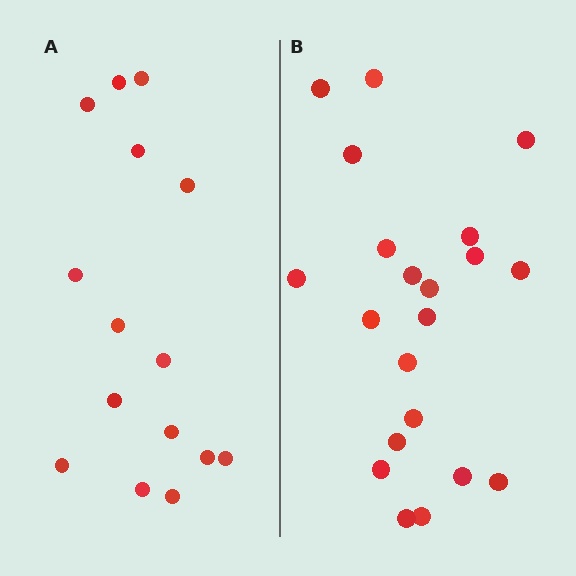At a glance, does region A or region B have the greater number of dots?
Region B (the right region) has more dots.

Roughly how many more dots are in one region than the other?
Region B has about 6 more dots than region A.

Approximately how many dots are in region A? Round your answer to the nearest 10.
About 20 dots. (The exact count is 15, which rounds to 20.)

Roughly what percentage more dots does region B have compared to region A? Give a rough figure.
About 40% more.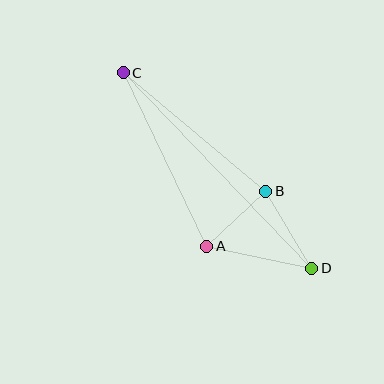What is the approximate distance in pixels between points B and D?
The distance between B and D is approximately 89 pixels.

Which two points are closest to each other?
Points A and B are closest to each other.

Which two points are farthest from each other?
Points C and D are farthest from each other.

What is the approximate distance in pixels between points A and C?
The distance between A and C is approximately 193 pixels.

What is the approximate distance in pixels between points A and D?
The distance between A and D is approximately 107 pixels.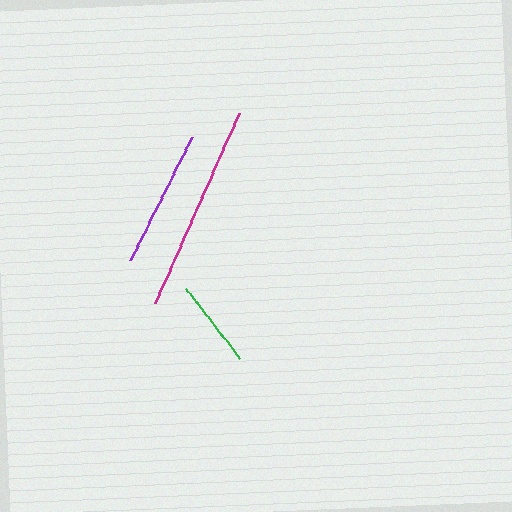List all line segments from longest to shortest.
From longest to shortest: magenta, purple, green.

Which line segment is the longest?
The magenta line is the longest at approximately 209 pixels.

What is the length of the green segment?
The green segment is approximately 88 pixels long.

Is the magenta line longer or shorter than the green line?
The magenta line is longer than the green line.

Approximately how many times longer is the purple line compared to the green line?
The purple line is approximately 1.6 times the length of the green line.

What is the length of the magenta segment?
The magenta segment is approximately 209 pixels long.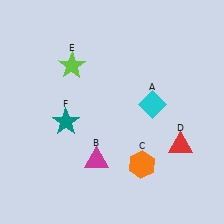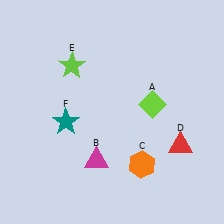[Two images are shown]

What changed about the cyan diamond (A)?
In Image 1, A is cyan. In Image 2, it changed to lime.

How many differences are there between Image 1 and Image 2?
There is 1 difference between the two images.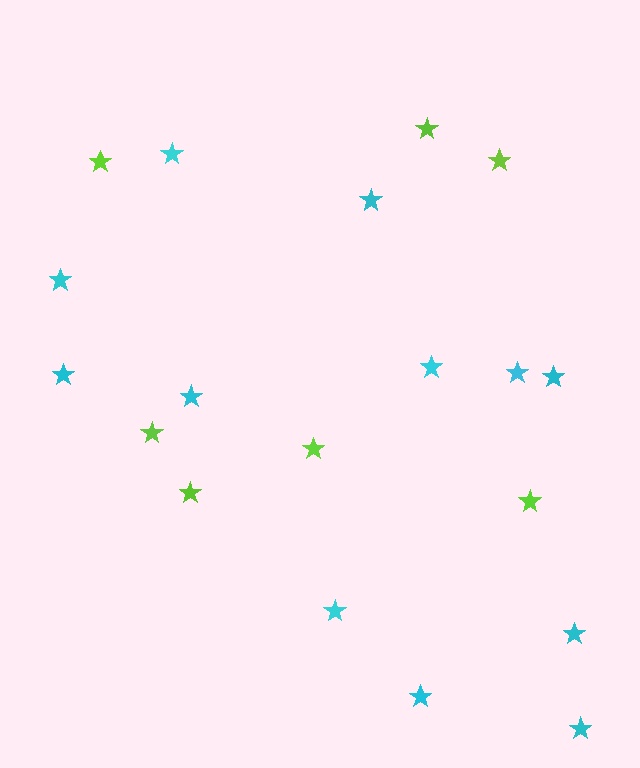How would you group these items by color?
There are 2 groups: one group of lime stars (7) and one group of cyan stars (12).